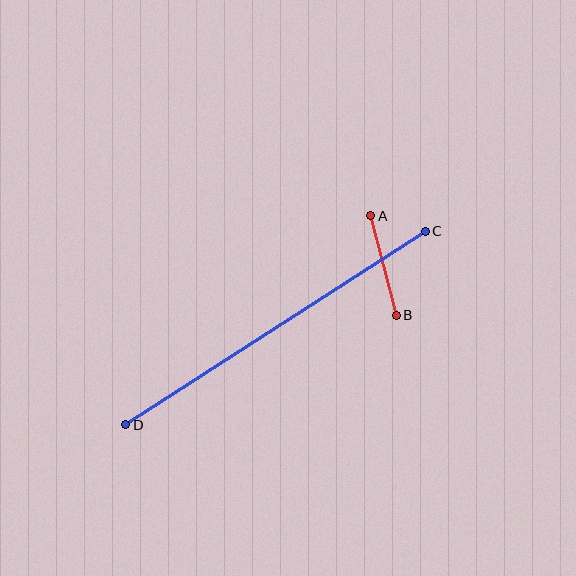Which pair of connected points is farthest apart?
Points C and D are farthest apart.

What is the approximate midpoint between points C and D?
The midpoint is at approximately (275, 328) pixels.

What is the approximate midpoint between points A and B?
The midpoint is at approximately (384, 265) pixels.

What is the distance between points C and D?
The distance is approximately 356 pixels.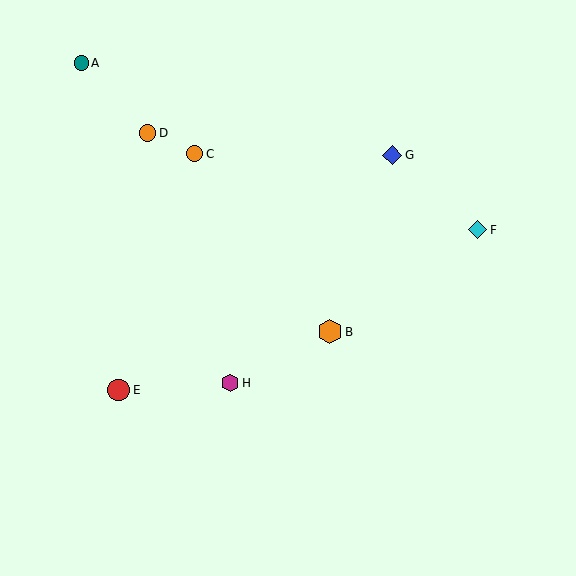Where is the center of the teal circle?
The center of the teal circle is at (81, 63).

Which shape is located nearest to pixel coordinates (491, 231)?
The cyan diamond (labeled F) at (478, 230) is nearest to that location.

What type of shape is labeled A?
Shape A is a teal circle.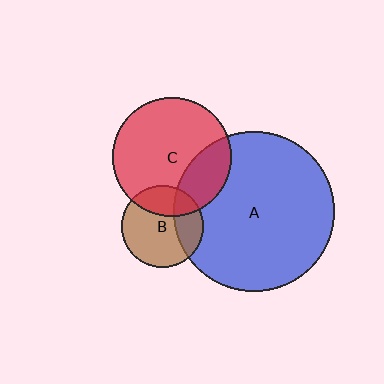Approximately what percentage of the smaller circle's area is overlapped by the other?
Approximately 25%.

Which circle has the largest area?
Circle A (blue).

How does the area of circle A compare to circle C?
Approximately 1.8 times.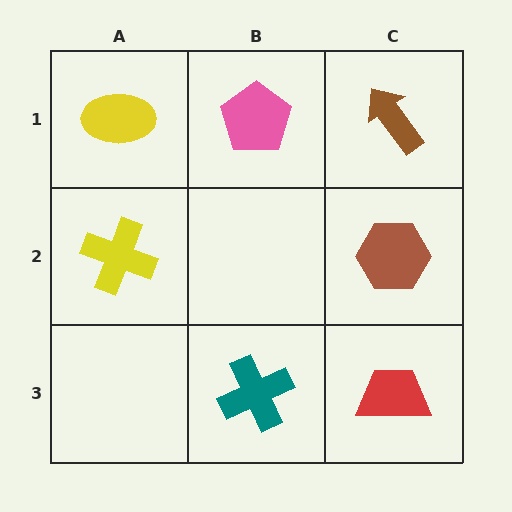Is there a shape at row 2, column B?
No, that cell is empty.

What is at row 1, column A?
A yellow ellipse.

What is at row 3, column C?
A red trapezoid.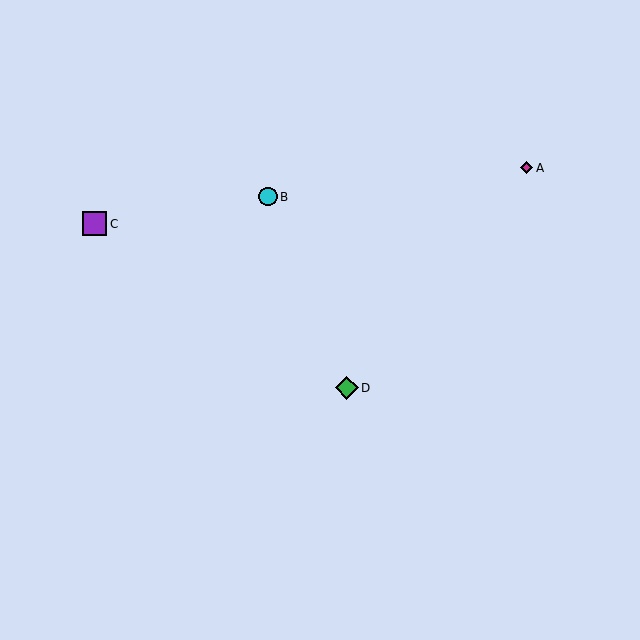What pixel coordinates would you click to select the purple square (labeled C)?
Click at (94, 224) to select the purple square C.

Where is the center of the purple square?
The center of the purple square is at (94, 224).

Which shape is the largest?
The purple square (labeled C) is the largest.